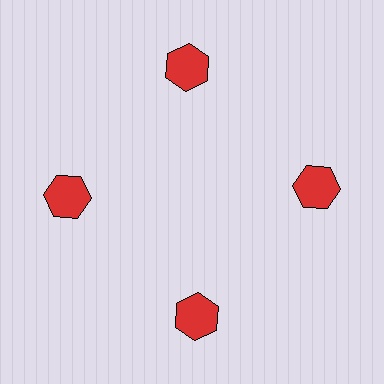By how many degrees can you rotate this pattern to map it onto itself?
The pattern maps onto itself every 90 degrees of rotation.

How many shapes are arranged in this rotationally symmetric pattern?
There are 4 shapes, arranged in 4 groups of 1.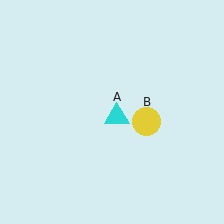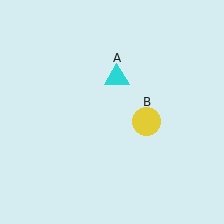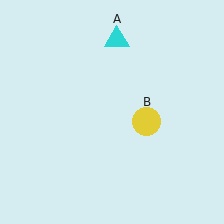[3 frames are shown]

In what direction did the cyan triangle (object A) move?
The cyan triangle (object A) moved up.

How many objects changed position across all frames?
1 object changed position: cyan triangle (object A).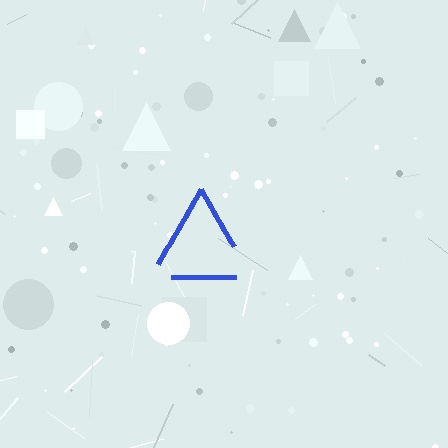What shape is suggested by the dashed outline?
The dashed outline suggests a triangle.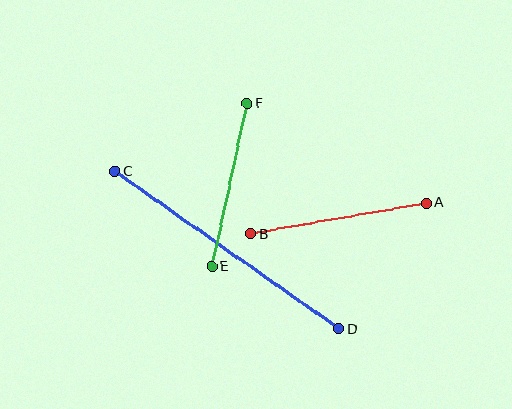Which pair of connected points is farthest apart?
Points C and D are farthest apart.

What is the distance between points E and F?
The distance is approximately 166 pixels.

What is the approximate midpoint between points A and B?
The midpoint is at approximately (338, 219) pixels.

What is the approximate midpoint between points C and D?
The midpoint is at approximately (227, 250) pixels.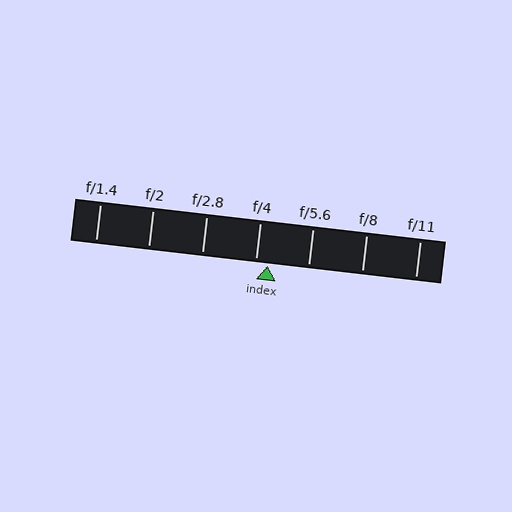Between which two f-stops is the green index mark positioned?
The index mark is between f/4 and f/5.6.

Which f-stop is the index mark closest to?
The index mark is closest to f/4.